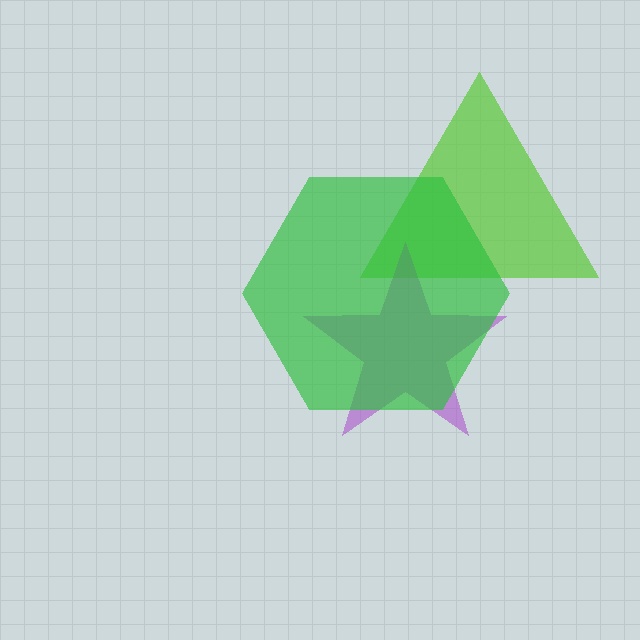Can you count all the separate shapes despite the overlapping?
Yes, there are 3 separate shapes.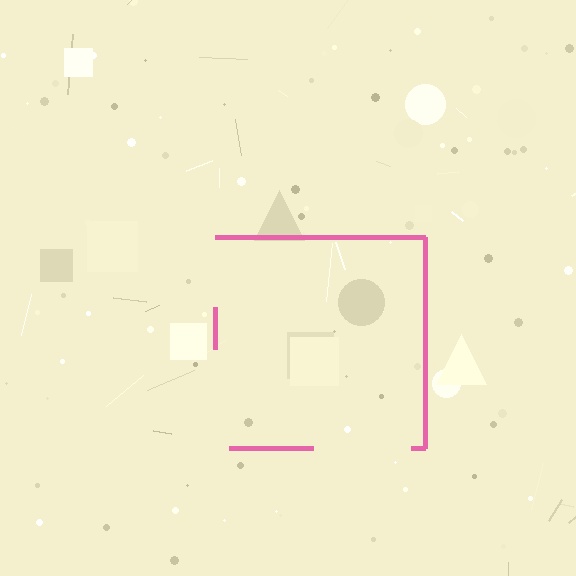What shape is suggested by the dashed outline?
The dashed outline suggests a square.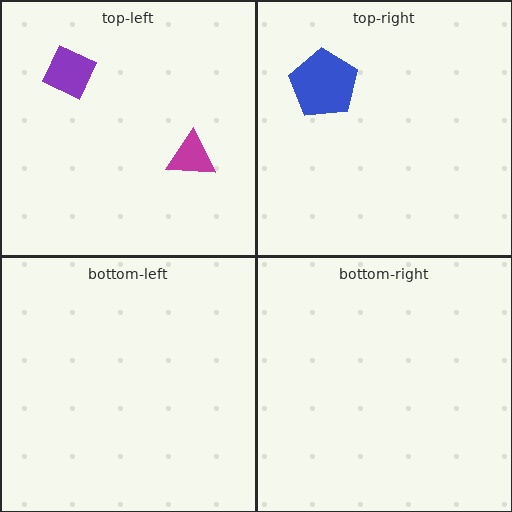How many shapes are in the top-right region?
1.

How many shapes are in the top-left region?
2.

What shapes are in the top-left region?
The purple diamond, the magenta triangle.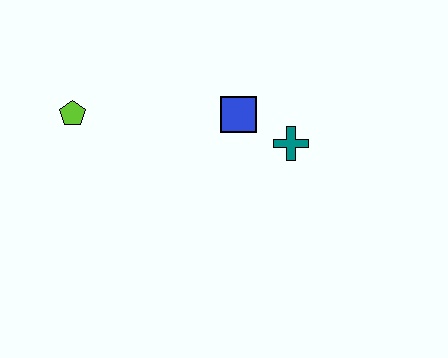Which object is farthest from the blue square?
The lime pentagon is farthest from the blue square.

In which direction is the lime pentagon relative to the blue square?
The lime pentagon is to the left of the blue square.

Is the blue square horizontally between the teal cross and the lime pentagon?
Yes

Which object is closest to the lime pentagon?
The blue square is closest to the lime pentagon.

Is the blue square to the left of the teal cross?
Yes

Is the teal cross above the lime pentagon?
No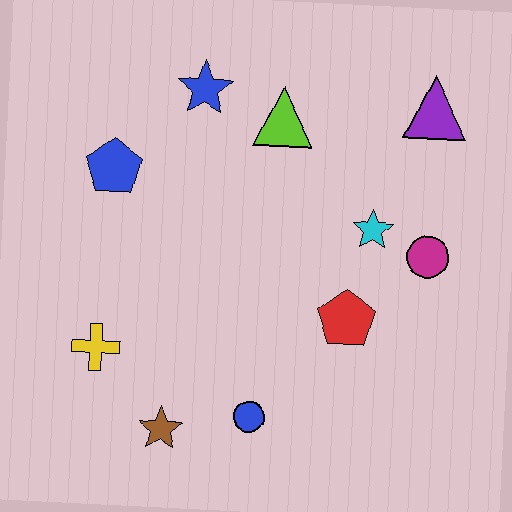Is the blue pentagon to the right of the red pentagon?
No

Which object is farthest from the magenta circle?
The yellow cross is farthest from the magenta circle.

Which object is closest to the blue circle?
The brown star is closest to the blue circle.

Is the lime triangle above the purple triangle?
No